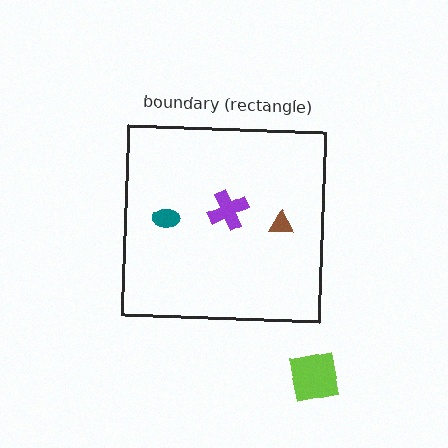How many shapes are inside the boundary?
3 inside, 1 outside.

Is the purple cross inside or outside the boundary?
Inside.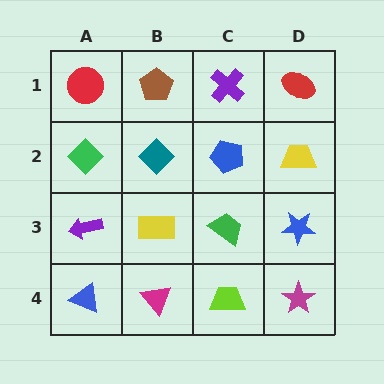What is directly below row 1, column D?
A yellow trapezoid.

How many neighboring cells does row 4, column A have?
2.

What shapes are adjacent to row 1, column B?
A teal diamond (row 2, column B), a red circle (row 1, column A), a purple cross (row 1, column C).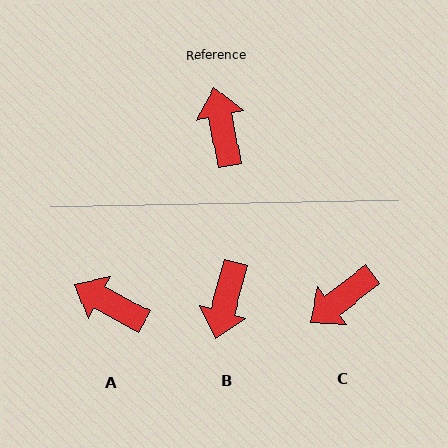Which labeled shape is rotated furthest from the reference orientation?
B, about 154 degrees away.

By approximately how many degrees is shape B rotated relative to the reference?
Approximately 154 degrees counter-clockwise.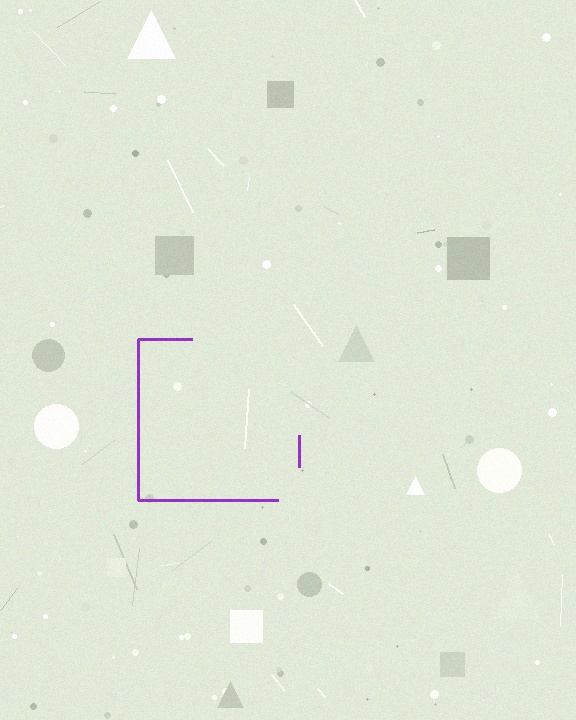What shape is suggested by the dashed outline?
The dashed outline suggests a square.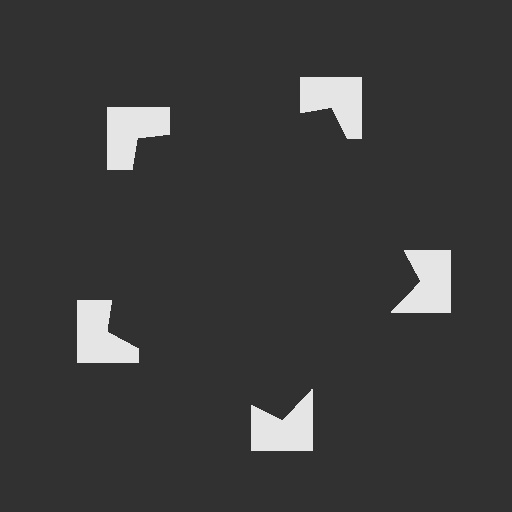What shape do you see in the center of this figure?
An illusory pentagon — its edges are inferred from the aligned wedge cuts in the notched squares, not physically drawn.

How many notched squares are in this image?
There are 5 — one at each vertex of the illusory pentagon.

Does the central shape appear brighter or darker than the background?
It typically appears slightly darker than the background, even though no actual brightness change is drawn.